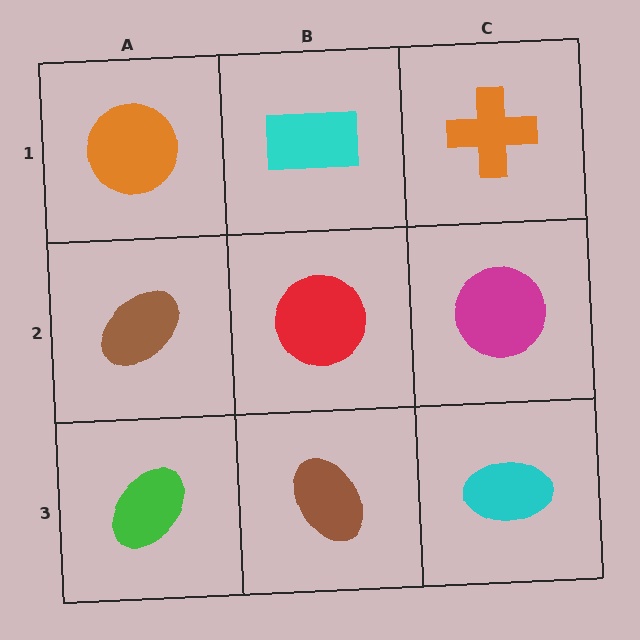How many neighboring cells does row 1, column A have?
2.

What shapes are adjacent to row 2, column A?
An orange circle (row 1, column A), a green ellipse (row 3, column A), a red circle (row 2, column B).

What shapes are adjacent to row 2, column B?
A cyan rectangle (row 1, column B), a brown ellipse (row 3, column B), a brown ellipse (row 2, column A), a magenta circle (row 2, column C).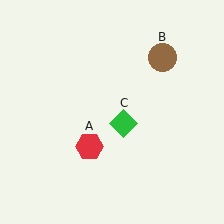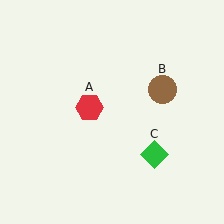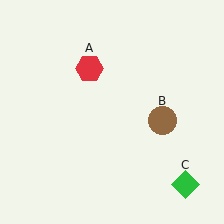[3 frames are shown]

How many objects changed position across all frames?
3 objects changed position: red hexagon (object A), brown circle (object B), green diamond (object C).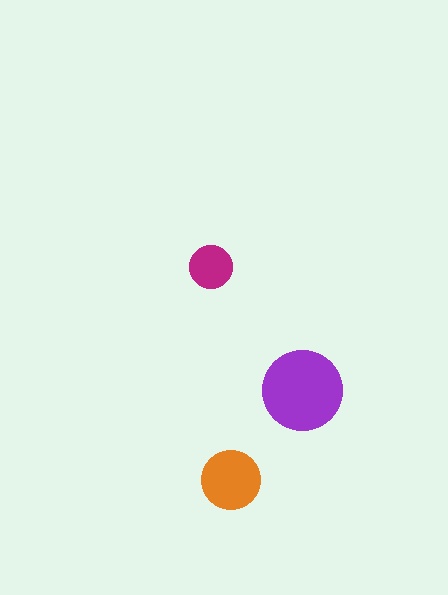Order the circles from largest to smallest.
the purple one, the orange one, the magenta one.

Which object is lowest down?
The orange circle is bottommost.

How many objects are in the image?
There are 3 objects in the image.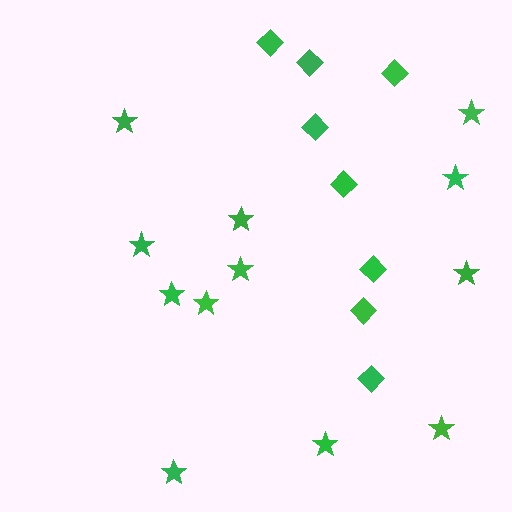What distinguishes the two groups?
There are 2 groups: one group of diamonds (8) and one group of stars (12).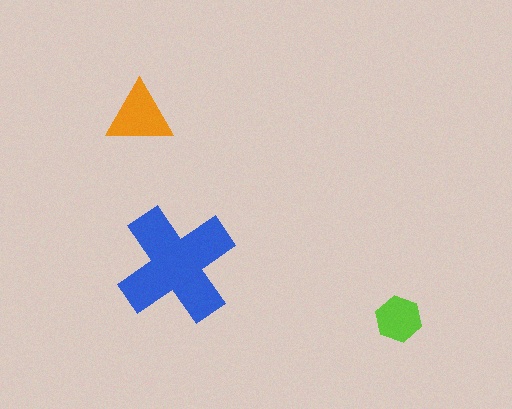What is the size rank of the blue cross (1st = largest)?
1st.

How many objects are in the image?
There are 3 objects in the image.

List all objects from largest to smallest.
The blue cross, the orange triangle, the lime hexagon.